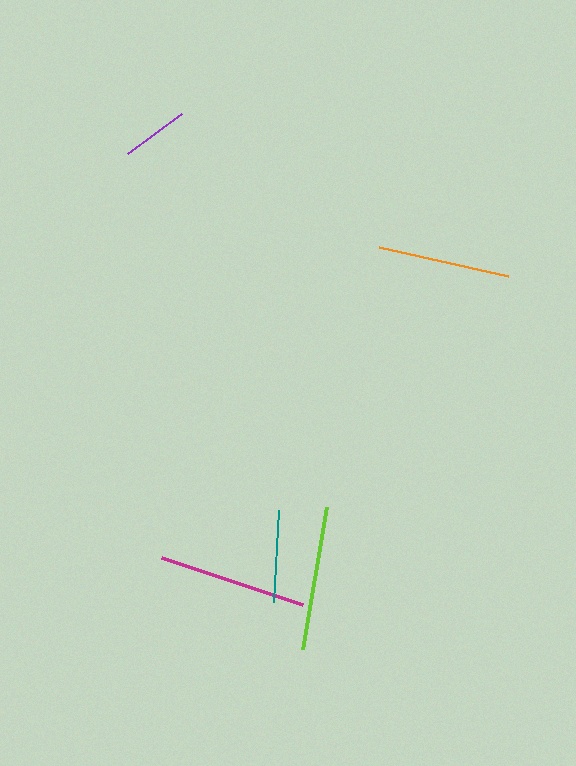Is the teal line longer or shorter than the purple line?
The teal line is longer than the purple line.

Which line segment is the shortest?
The purple line is the shortest at approximately 68 pixels.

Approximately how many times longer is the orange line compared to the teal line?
The orange line is approximately 1.4 times the length of the teal line.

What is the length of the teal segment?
The teal segment is approximately 92 pixels long.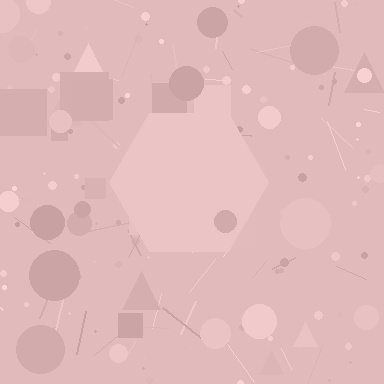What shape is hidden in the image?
A hexagon is hidden in the image.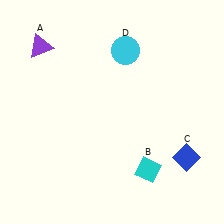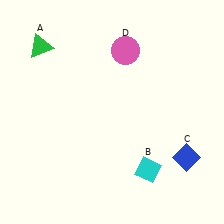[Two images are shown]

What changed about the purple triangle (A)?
In Image 1, A is purple. In Image 2, it changed to green.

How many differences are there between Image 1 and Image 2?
There are 2 differences between the two images.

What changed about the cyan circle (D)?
In Image 1, D is cyan. In Image 2, it changed to pink.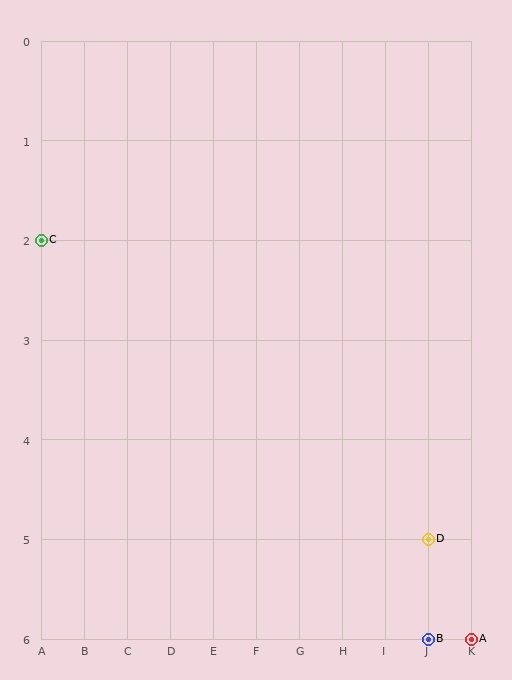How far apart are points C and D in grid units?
Points C and D are 9 columns and 3 rows apart (about 9.5 grid units diagonally).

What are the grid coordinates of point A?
Point A is at grid coordinates (K, 6).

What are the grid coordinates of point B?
Point B is at grid coordinates (J, 6).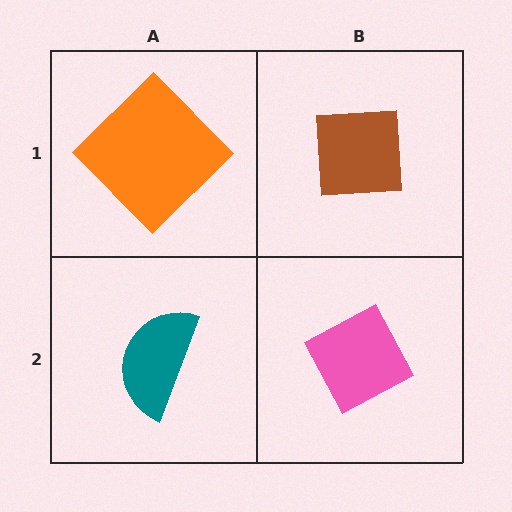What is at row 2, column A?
A teal semicircle.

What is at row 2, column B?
A pink diamond.